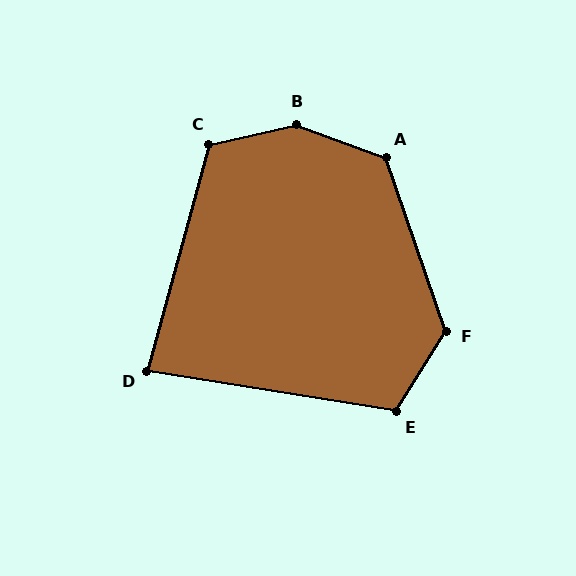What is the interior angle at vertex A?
Approximately 129 degrees (obtuse).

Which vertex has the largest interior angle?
B, at approximately 147 degrees.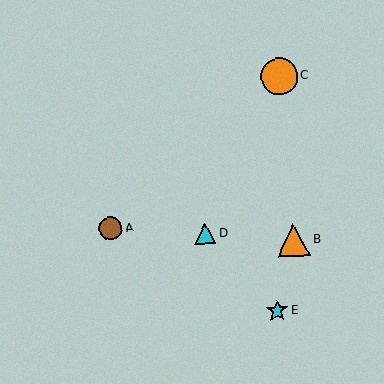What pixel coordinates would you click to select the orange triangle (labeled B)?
Click at (294, 240) to select the orange triangle B.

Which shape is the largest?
The orange circle (labeled C) is the largest.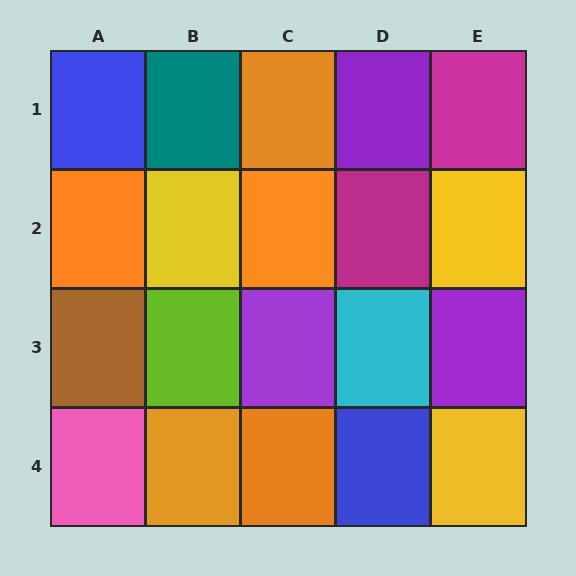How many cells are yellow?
3 cells are yellow.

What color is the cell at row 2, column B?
Yellow.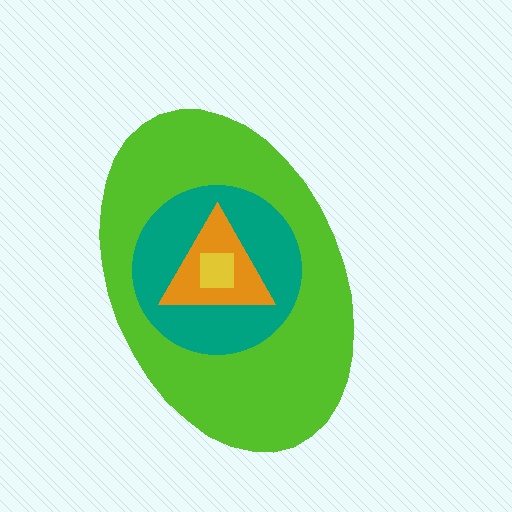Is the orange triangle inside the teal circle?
Yes.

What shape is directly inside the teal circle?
The orange triangle.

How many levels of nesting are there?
4.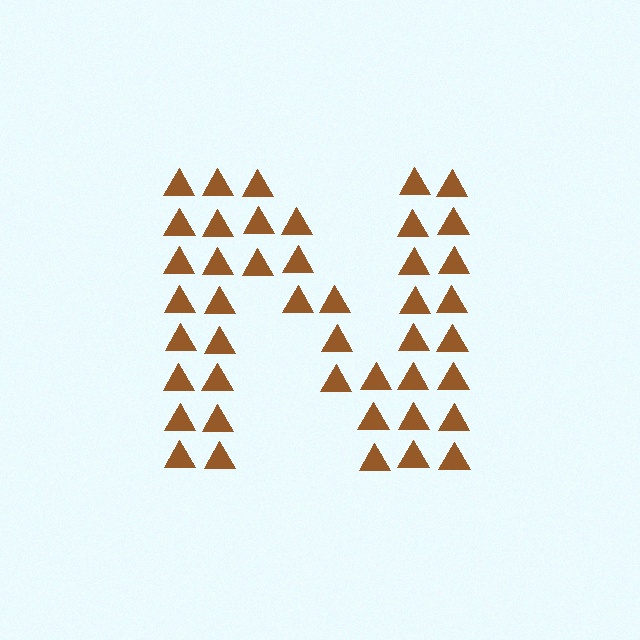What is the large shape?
The large shape is the letter N.